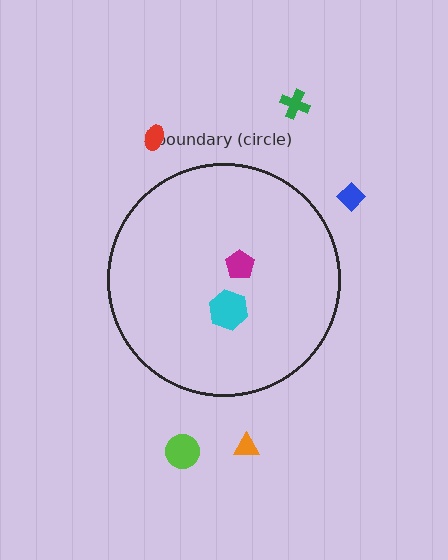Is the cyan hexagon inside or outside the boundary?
Inside.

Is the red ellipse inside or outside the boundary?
Outside.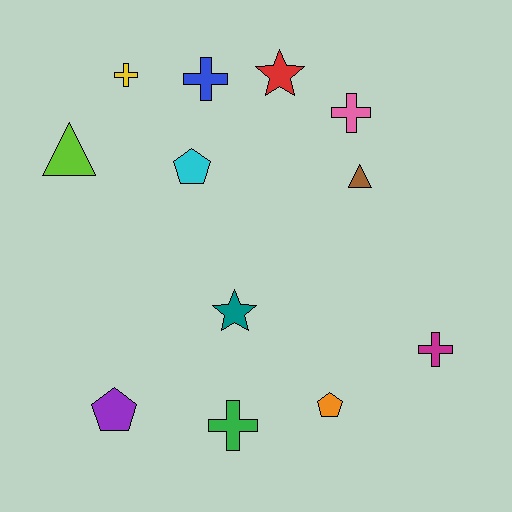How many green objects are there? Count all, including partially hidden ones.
There is 1 green object.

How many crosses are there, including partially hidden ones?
There are 5 crosses.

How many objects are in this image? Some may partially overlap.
There are 12 objects.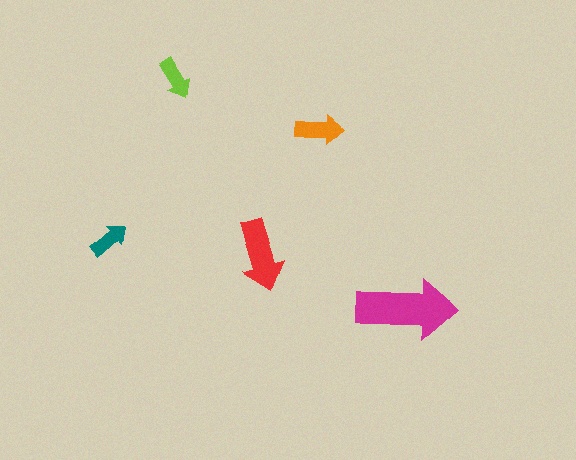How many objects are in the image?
There are 5 objects in the image.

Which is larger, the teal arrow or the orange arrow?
The orange one.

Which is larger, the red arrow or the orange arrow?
The red one.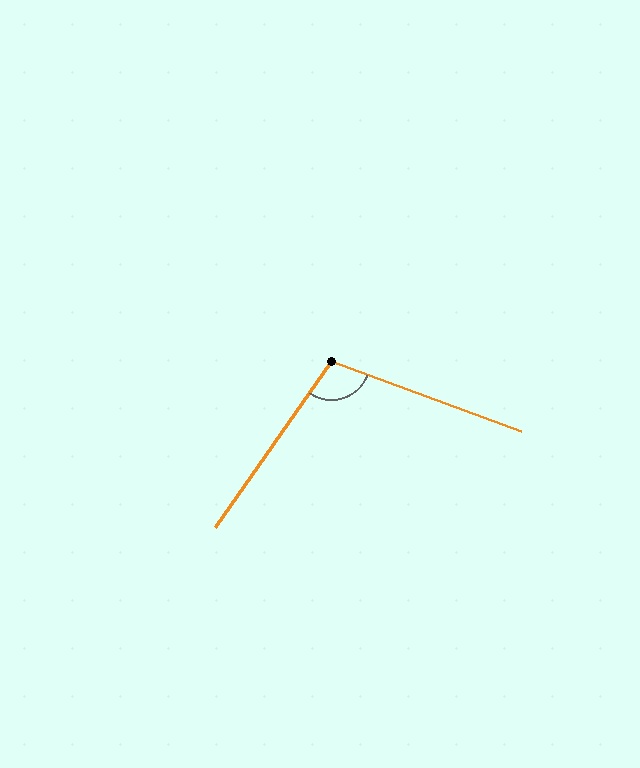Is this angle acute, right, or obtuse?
It is obtuse.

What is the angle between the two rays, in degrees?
Approximately 105 degrees.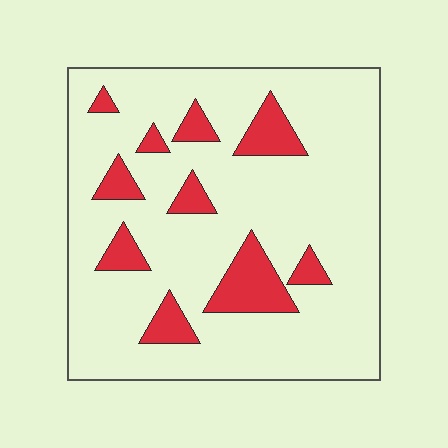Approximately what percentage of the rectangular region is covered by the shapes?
Approximately 15%.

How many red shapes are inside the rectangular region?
10.